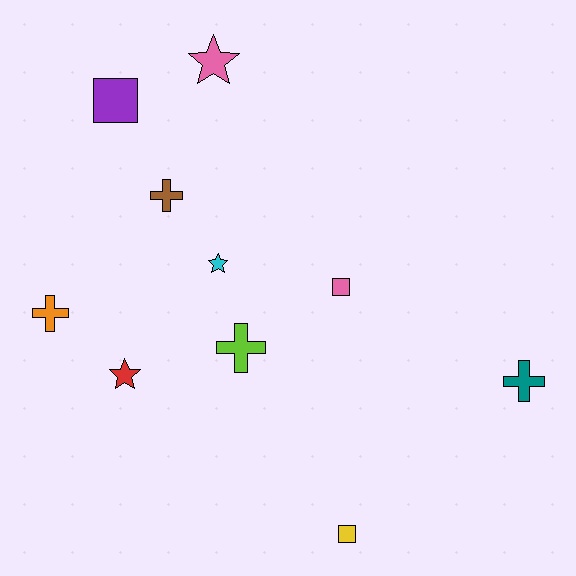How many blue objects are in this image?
There are no blue objects.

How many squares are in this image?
There are 3 squares.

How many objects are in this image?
There are 10 objects.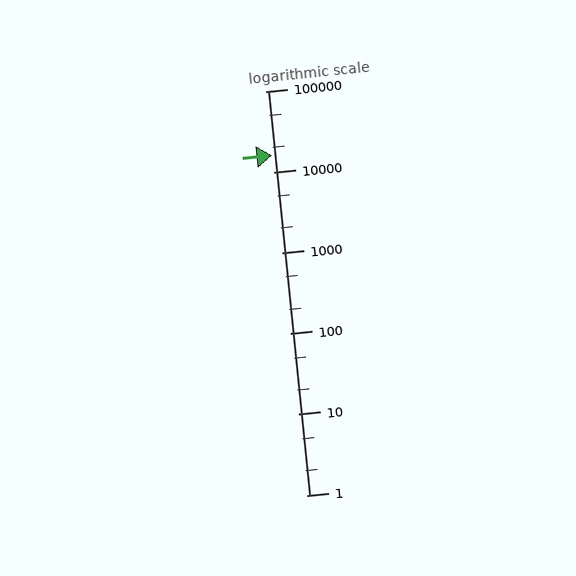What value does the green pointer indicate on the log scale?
The pointer indicates approximately 16000.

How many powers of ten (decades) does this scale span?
The scale spans 5 decades, from 1 to 100000.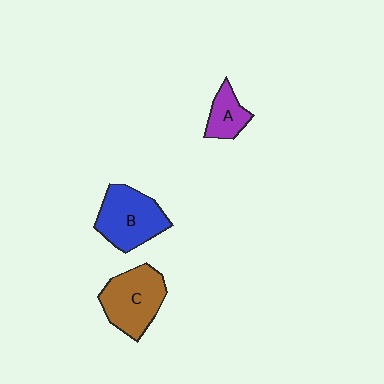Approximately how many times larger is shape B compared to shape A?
Approximately 2.0 times.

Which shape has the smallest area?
Shape A (purple).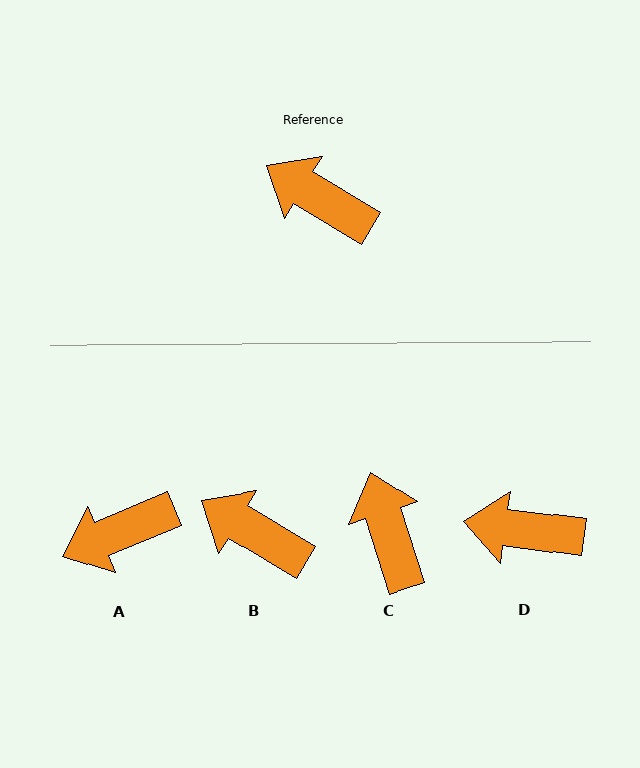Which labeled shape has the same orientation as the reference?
B.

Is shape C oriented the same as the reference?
No, it is off by about 41 degrees.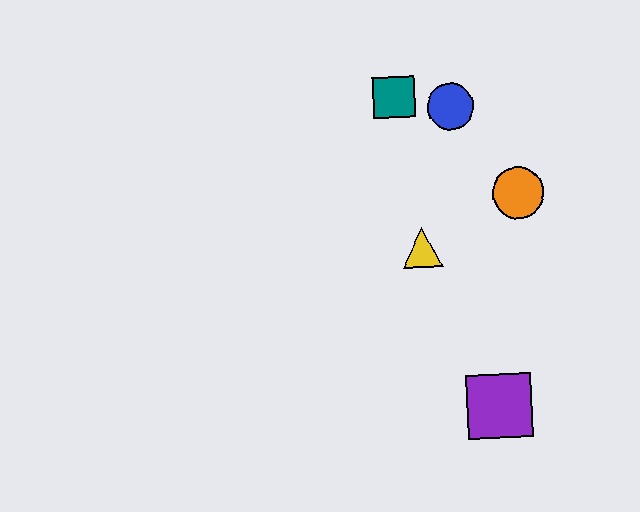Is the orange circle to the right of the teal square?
Yes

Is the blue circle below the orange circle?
No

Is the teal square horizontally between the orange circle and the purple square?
No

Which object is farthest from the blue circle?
The purple square is farthest from the blue circle.